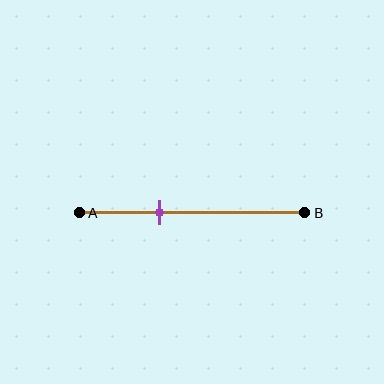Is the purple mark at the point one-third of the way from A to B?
Yes, the mark is approximately at the one-third point.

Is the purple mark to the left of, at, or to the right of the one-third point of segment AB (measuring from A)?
The purple mark is approximately at the one-third point of segment AB.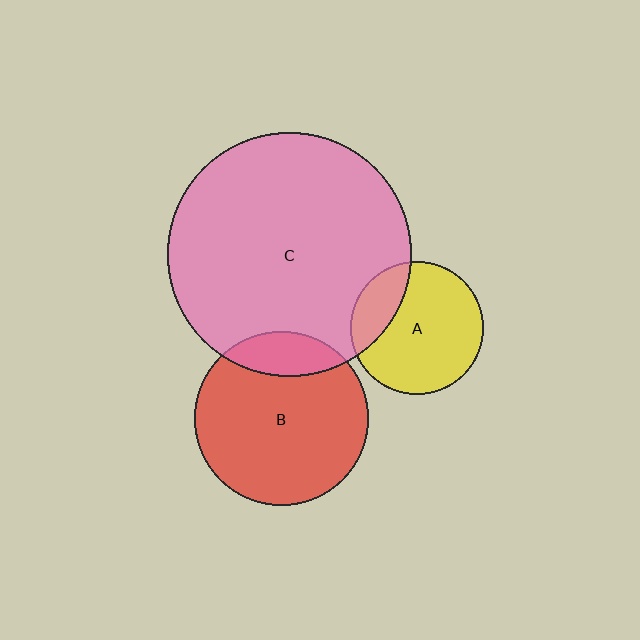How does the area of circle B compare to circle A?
Approximately 1.7 times.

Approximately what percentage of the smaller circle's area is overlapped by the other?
Approximately 15%.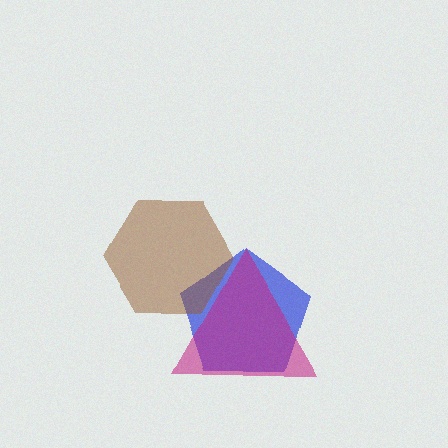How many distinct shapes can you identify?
There are 3 distinct shapes: a blue pentagon, a brown hexagon, a magenta triangle.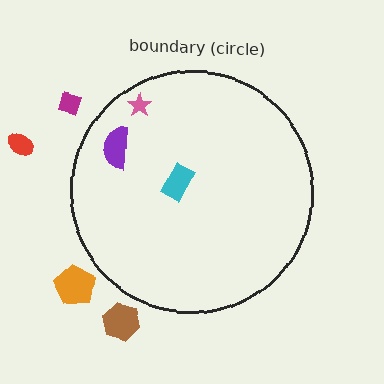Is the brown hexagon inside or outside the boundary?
Outside.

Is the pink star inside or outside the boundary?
Inside.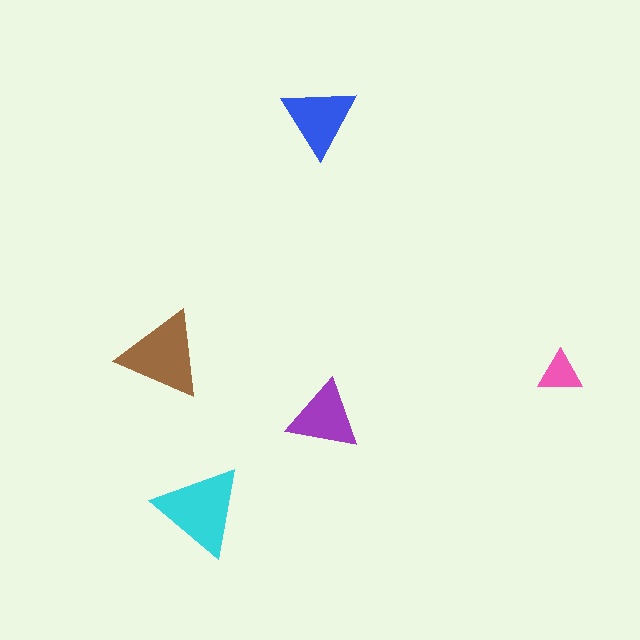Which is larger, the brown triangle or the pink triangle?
The brown one.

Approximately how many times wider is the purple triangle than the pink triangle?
About 1.5 times wider.